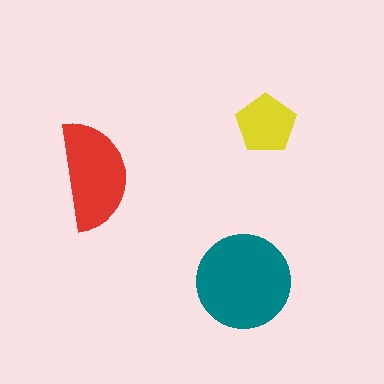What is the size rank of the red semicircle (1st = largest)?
2nd.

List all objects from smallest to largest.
The yellow pentagon, the red semicircle, the teal circle.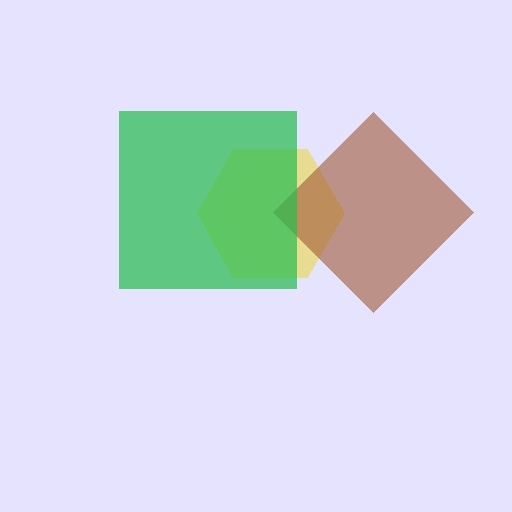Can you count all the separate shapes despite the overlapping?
Yes, there are 3 separate shapes.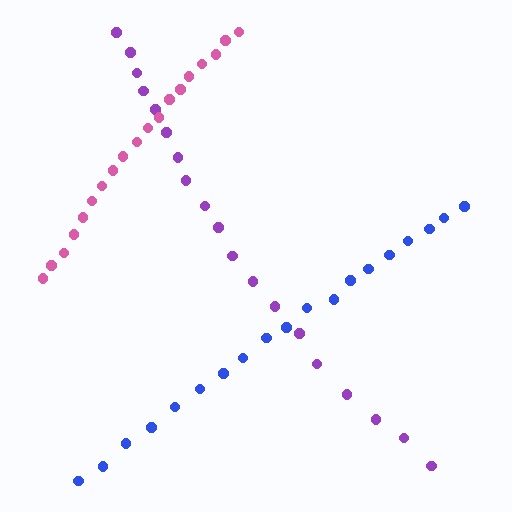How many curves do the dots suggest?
There are 3 distinct paths.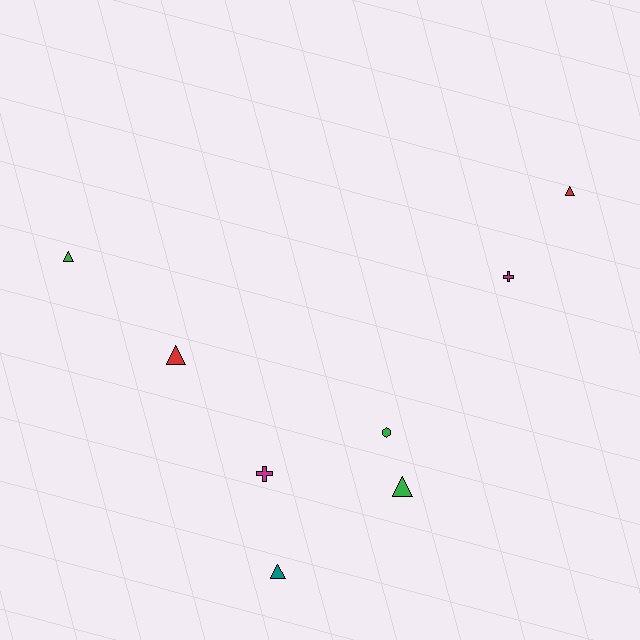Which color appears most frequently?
Green, with 3 objects.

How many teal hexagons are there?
There are no teal hexagons.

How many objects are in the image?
There are 8 objects.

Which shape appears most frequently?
Triangle, with 5 objects.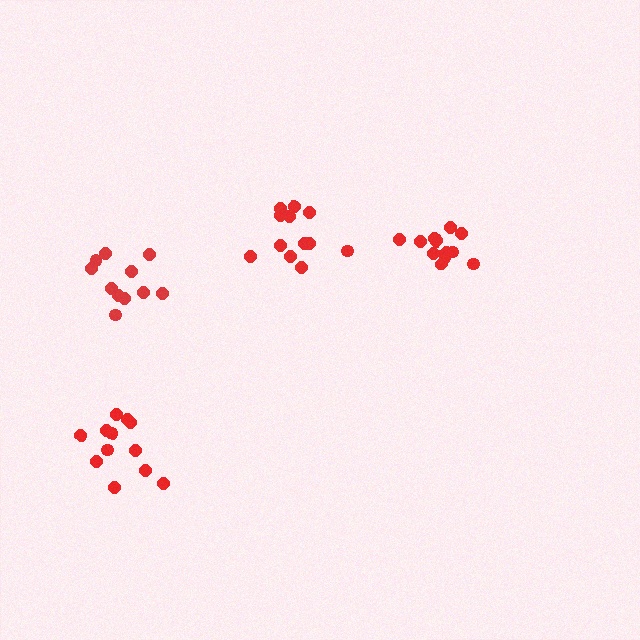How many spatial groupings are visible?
There are 4 spatial groupings.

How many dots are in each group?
Group 1: 11 dots, Group 2: 13 dots, Group 3: 12 dots, Group 4: 12 dots (48 total).